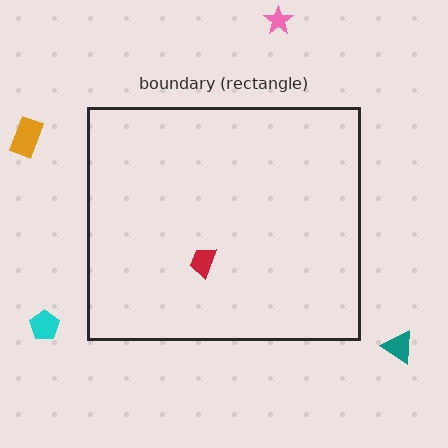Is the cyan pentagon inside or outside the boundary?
Outside.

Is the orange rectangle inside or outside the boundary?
Outside.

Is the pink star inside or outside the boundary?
Outside.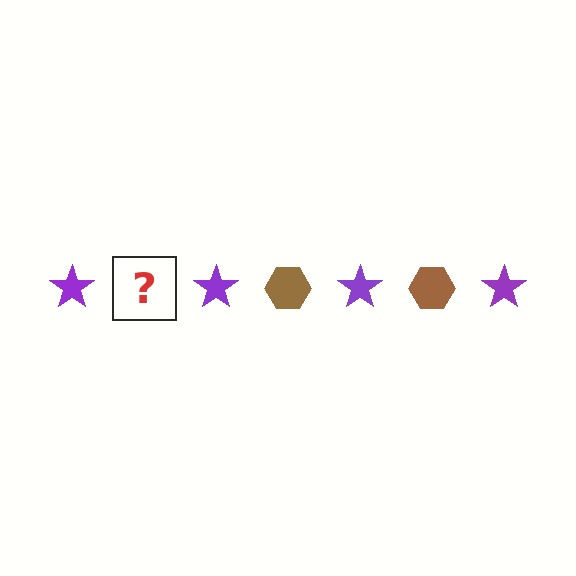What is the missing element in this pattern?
The missing element is a brown hexagon.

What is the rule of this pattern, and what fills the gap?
The rule is that the pattern alternates between purple star and brown hexagon. The gap should be filled with a brown hexagon.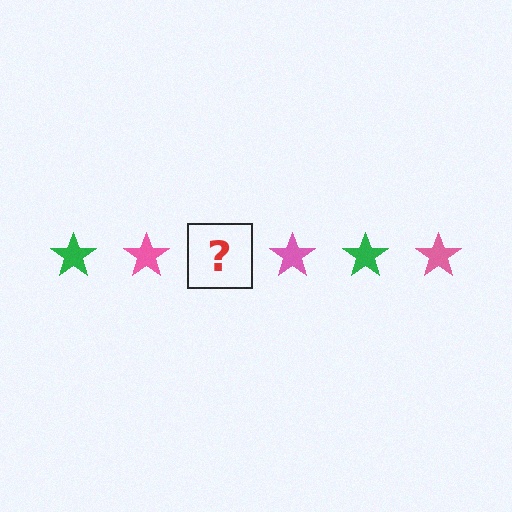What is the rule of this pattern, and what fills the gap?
The rule is that the pattern cycles through green, pink stars. The gap should be filled with a green star.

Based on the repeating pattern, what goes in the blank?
The blank should be a green star.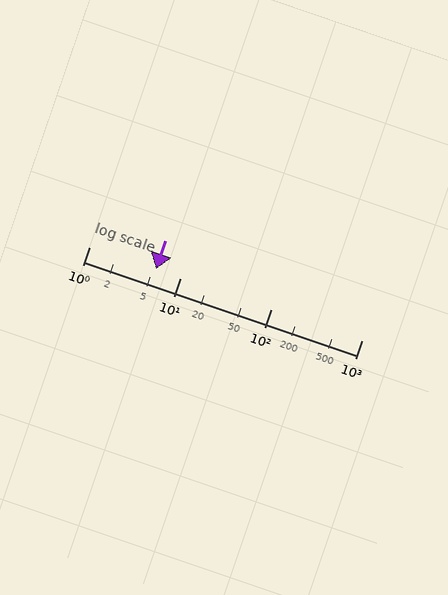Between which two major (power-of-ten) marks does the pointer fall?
The pointer is between 1 and 10.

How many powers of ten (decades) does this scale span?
The scale spans 3 decades, from 1 to 1000.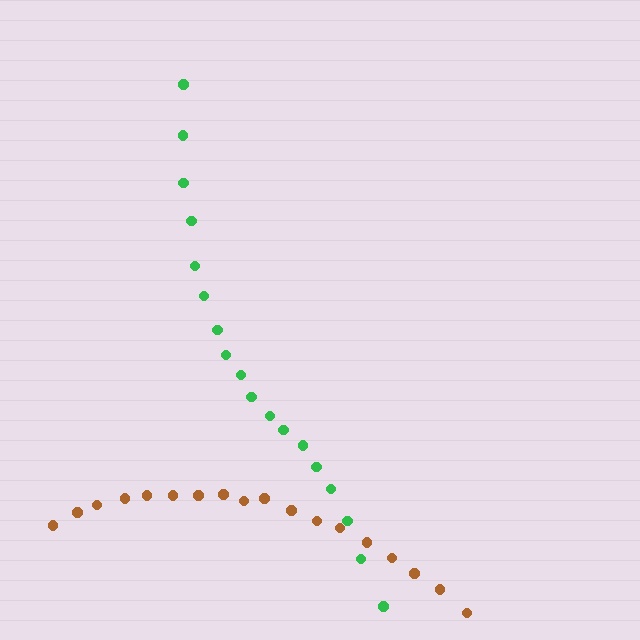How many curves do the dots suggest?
There are 2 distinct paths.